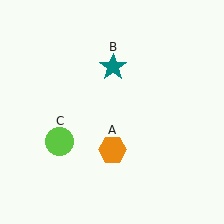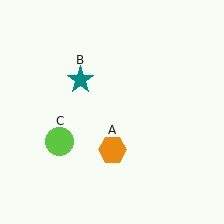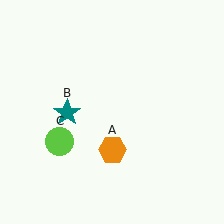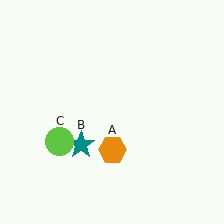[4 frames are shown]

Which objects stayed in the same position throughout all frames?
Orange hexagon (object A) and lime circle (object C) remained stationary.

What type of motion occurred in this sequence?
The teal star (object B) rotated counterclockwise around the center of the scene.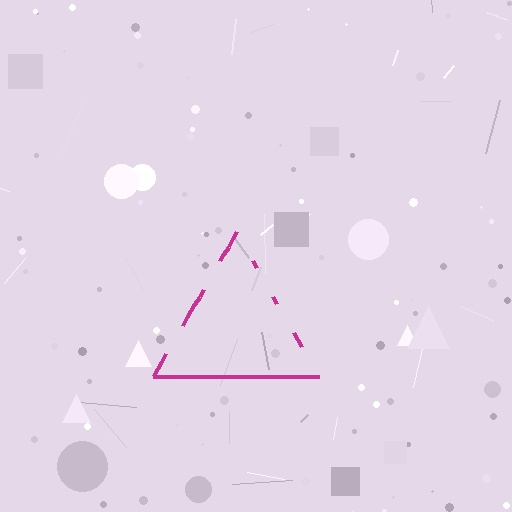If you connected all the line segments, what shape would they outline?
They would outline a triangle.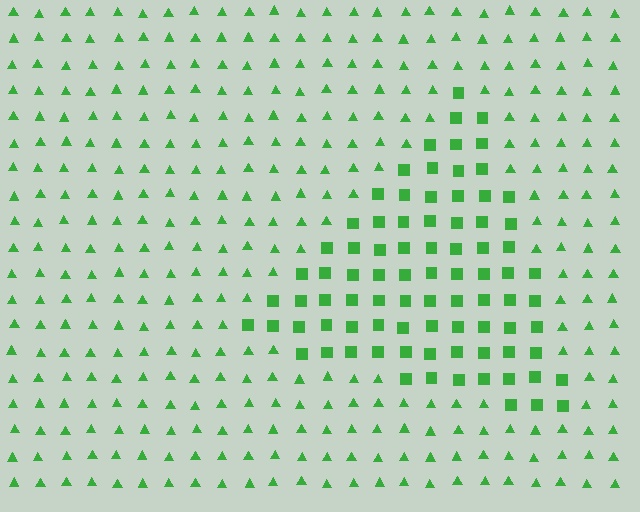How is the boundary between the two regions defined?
The boundary is defined by a change in element shape: squares inside vs. triangles outside. All elements share the same color and spacing.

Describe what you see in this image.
The image is filled with small green elements arranged in a uniform grid. A triangle-shaped region contains squares, while the surrounding area contains triangles. The boundary is defined purely by the change in element shape.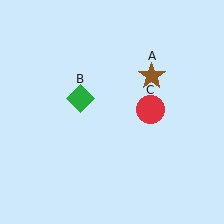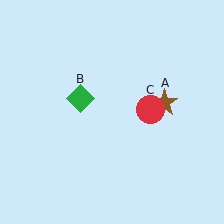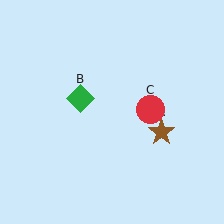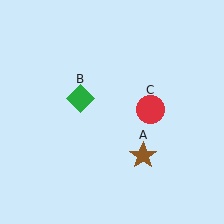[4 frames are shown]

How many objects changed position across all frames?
1 object changed position: brown star (object A).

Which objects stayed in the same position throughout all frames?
Green diamond (object B) and red circle (object C) remained stationary.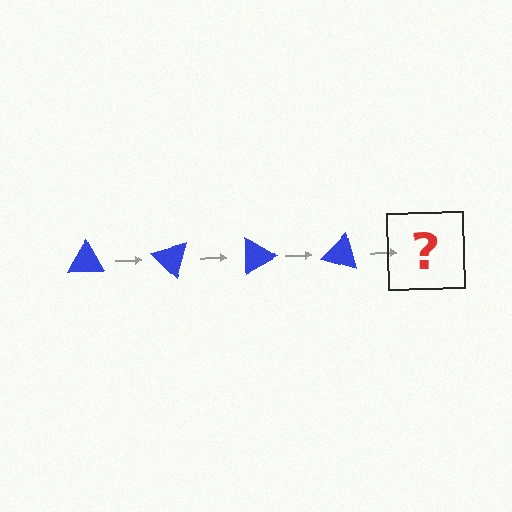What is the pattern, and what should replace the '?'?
The pattern is that the triangle rotates 45 degrees each step. The '?' should be a blue triangle rotated 180 degrees.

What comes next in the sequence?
The next element should be a blue triangle rotated 180 degrees.